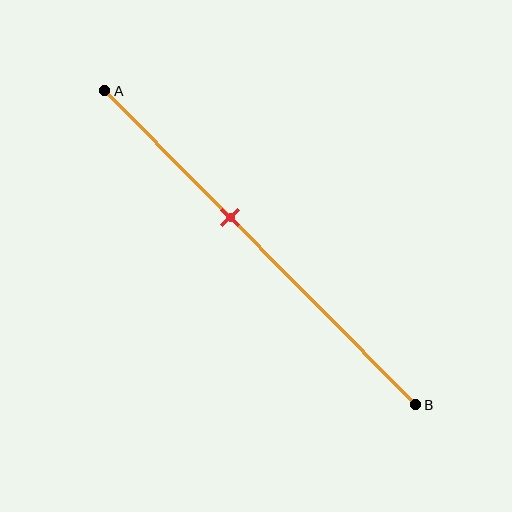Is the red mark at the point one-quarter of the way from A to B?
No, the mark is at about 40% from A, not at the 25% one-quarter point.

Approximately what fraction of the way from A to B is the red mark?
The red mark is approximately 40% of the way from A to B.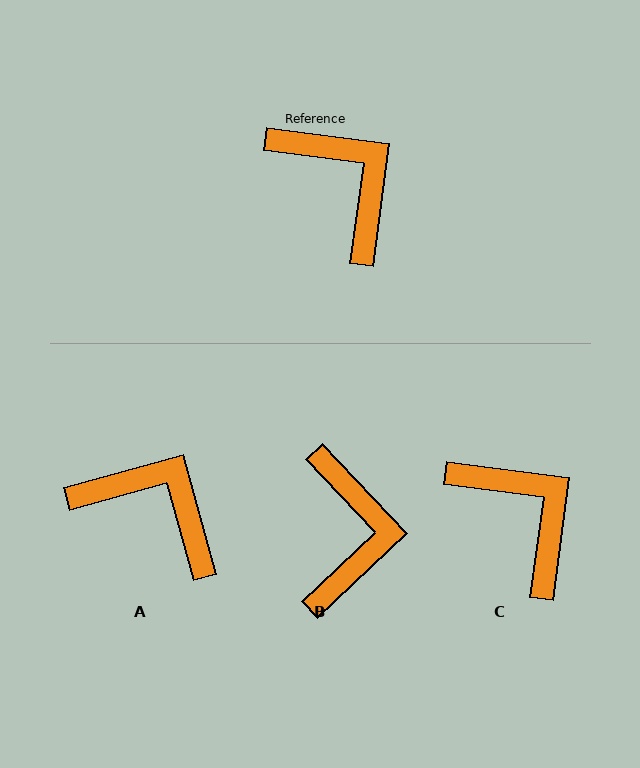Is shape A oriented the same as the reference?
No, it is off by about 23 degrees.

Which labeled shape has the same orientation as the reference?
C.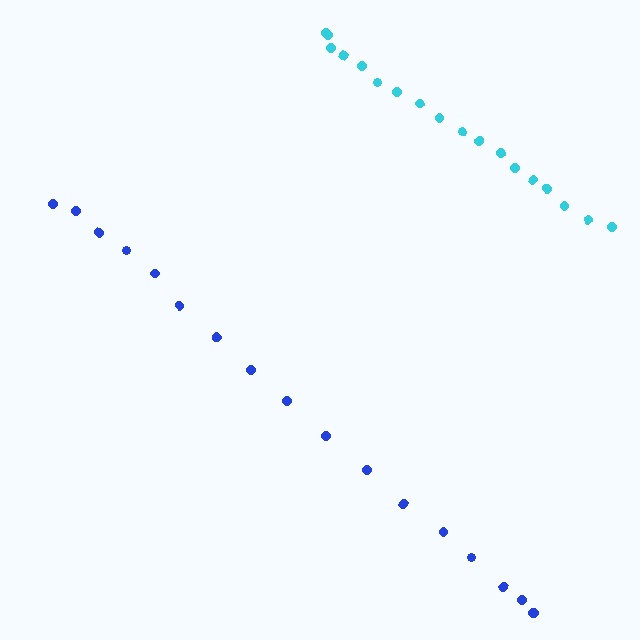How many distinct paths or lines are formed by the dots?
There are 2 distinct paths.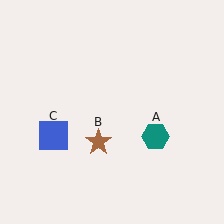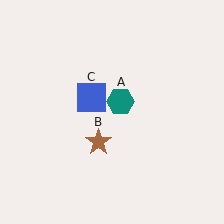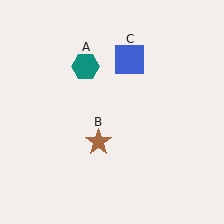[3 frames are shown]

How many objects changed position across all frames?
2 objects changed position: teal hexagon (object A), blue square (object C).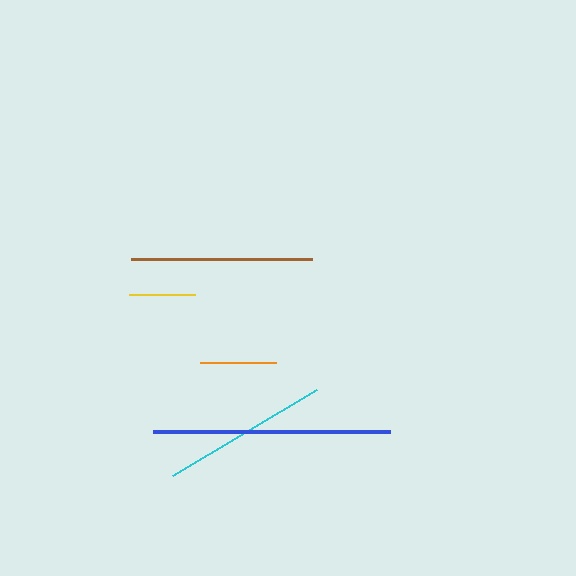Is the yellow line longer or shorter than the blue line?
The blue line is longer than the yellow line.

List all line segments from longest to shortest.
From longest to shortest: blue, brown, cyan, orange, yellow.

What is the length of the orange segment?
The orange segment is approximately 75 pixels long.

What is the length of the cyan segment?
The cyan segment is approximately 168 pixels long.